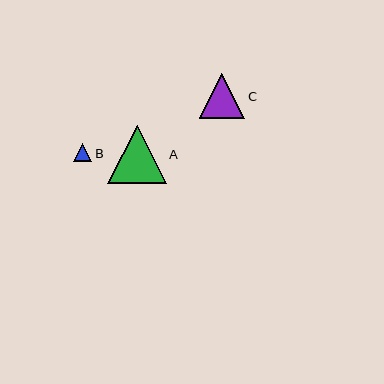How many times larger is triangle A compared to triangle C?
Triangle A is approximately 1.3 times the size of triangle C.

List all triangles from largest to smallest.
From largest to smallest: A, C, B.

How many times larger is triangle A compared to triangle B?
Triangle A is approximately 3.3 times the size of triangle B.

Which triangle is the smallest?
Triangle B is the smallest with a size of approximately 18 pixels.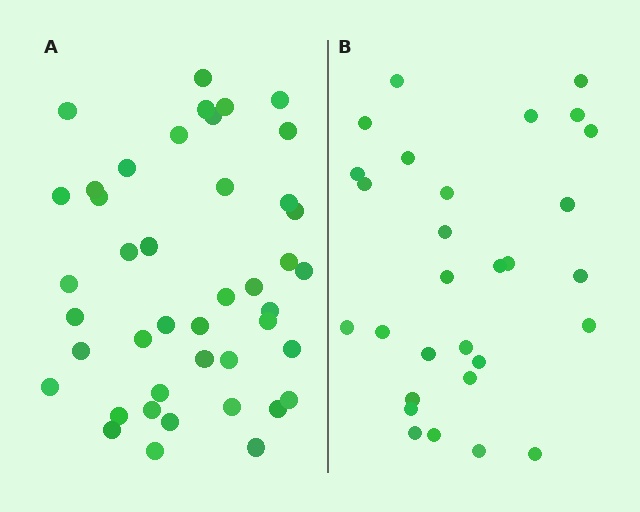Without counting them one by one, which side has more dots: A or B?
Region A (the left region) has more dots.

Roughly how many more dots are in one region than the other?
Region A has approximately 15 more dots than region B.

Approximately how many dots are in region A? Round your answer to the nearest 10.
About 40 dots. (The exact count is 43, which rounds to 40.)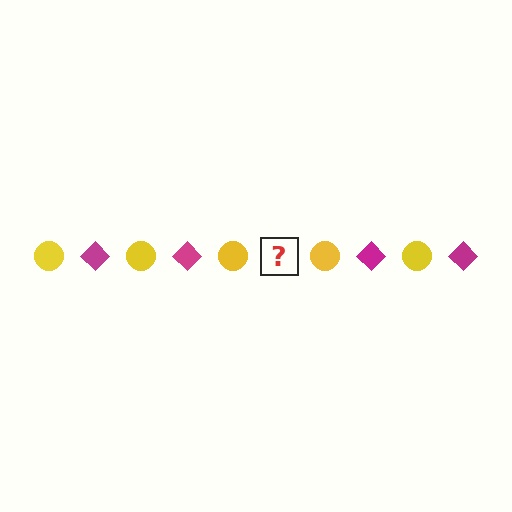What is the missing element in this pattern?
The missing element is a magenta diamond.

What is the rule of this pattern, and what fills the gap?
The rule is that the pattern alternates between yellow circle and magenta diamond. The gap should be filled with a magenta diamond.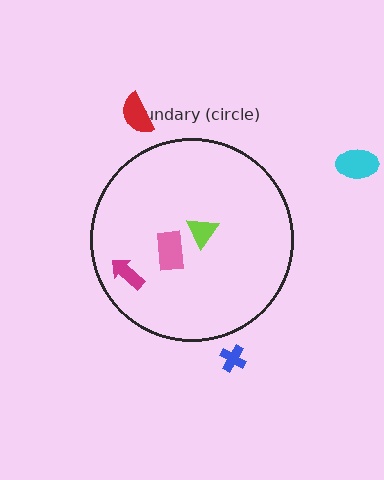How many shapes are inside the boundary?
3 inside, 3 outside.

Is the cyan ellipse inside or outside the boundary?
Outside.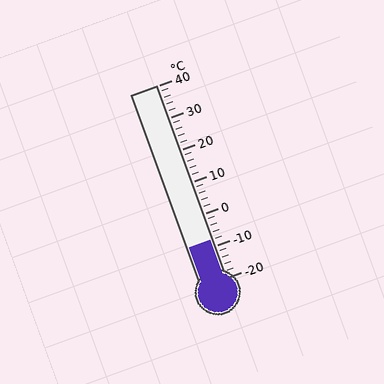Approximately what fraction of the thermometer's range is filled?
The thermometer is filled to approximately 20% of its range.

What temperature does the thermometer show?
The thermometer shows approximately -8°C.